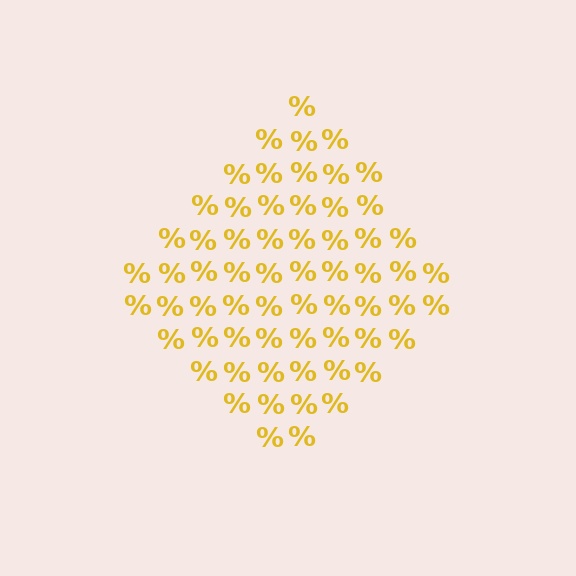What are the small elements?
The small elements are percent signs.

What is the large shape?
The large shape is a diamond.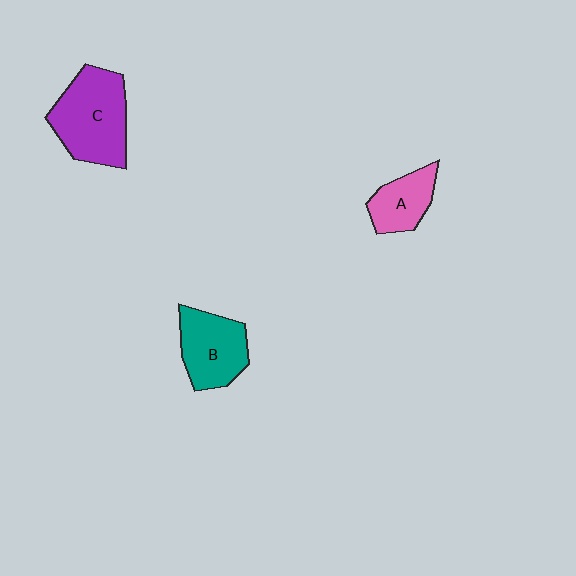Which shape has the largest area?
Shape C (purple).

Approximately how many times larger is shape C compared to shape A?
Approximately 1.9 times.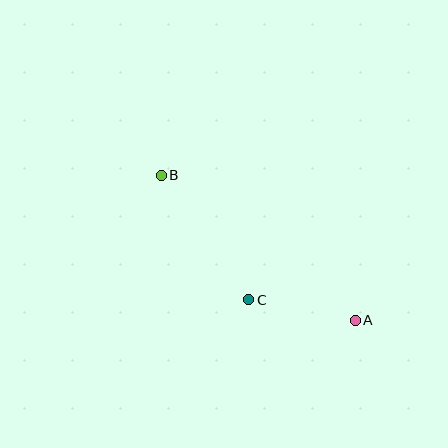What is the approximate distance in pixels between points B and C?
The distance between B and C is approximately 152 pixels.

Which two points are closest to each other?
Points A and C are closest to each other.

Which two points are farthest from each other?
Points A and B are farthest from each other.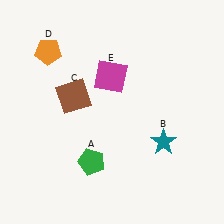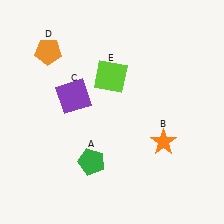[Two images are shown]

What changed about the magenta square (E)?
In Image 1, E is magenta. In Image 2, it changed to lime.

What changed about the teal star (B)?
In Image 1, B is teal. In Image 2, it changed to orange.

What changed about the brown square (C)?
In Image 1, C is brown. In Image 2, it changed to purple.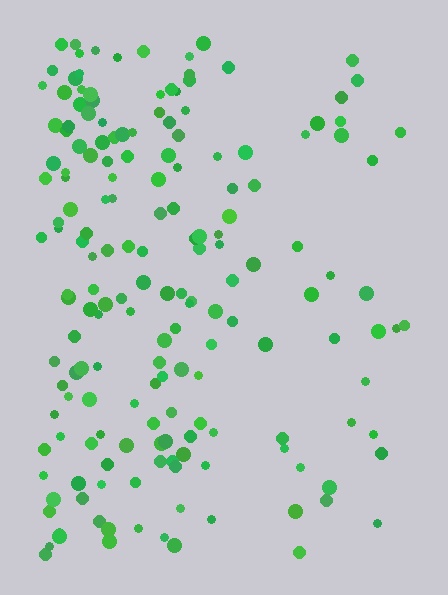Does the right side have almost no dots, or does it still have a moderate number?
Still a moderate number, just noticeably fewer than the left.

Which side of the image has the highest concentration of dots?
The left.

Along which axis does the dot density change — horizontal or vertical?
Horizontal.